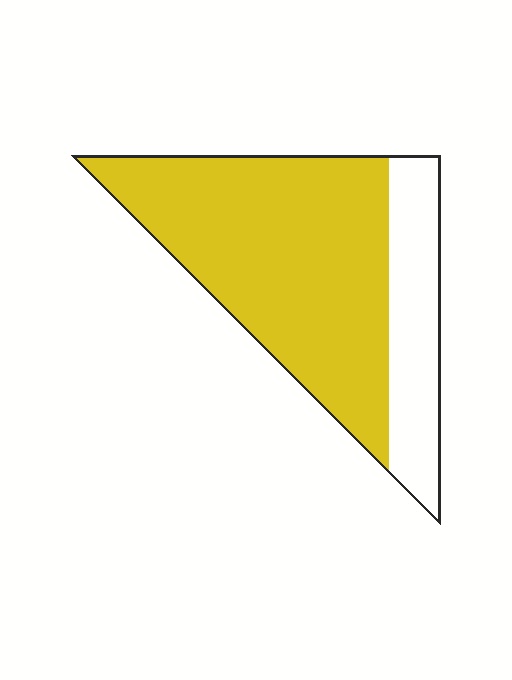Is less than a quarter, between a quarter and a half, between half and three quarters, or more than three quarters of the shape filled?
Between half and three quarters.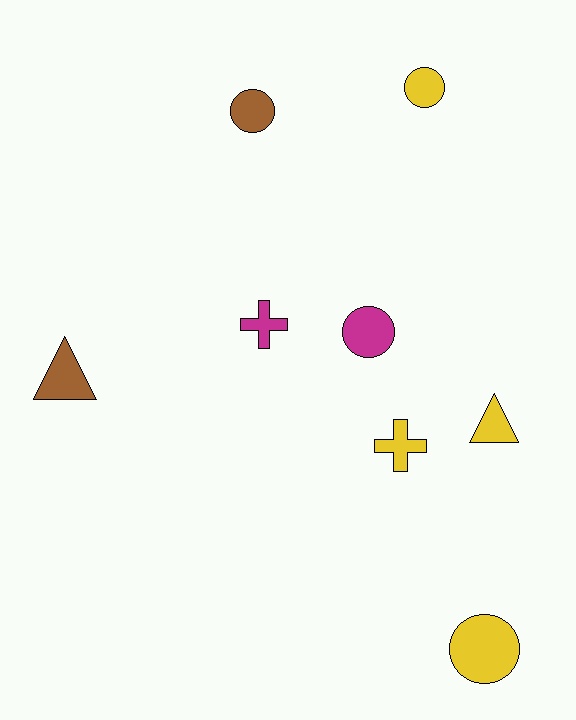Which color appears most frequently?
Yellow, with 4 objects.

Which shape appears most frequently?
Circle, with 4 objects.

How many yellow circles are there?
There are 2 yellow circles.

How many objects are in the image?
There are 8 objects.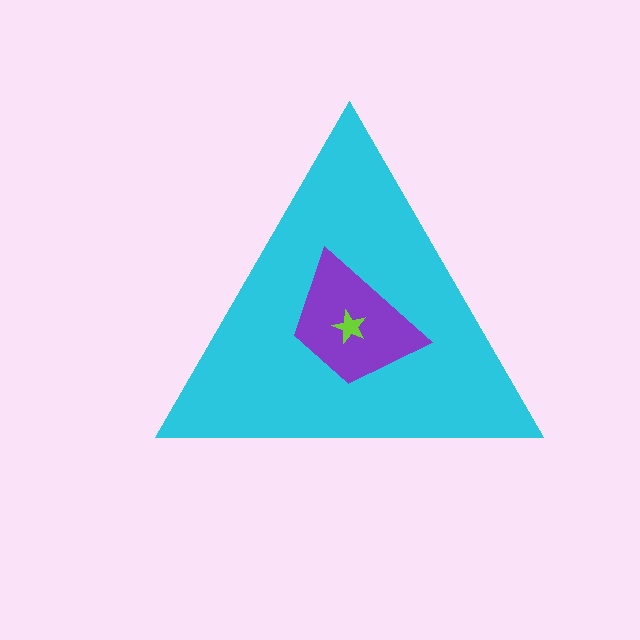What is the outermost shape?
The cyan triangle.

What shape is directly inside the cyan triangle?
The purple trapezoid.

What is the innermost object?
The lime star.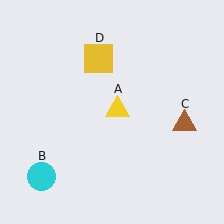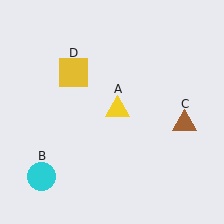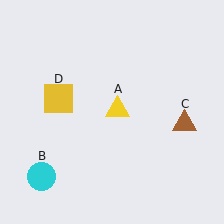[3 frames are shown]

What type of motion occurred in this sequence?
The yellow square (object D) rotated counterclockwise around the center of the scene.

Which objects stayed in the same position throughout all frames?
Yellow triangle (object A) and cyan circle (object B) and brown triangle (object C) remained stationary.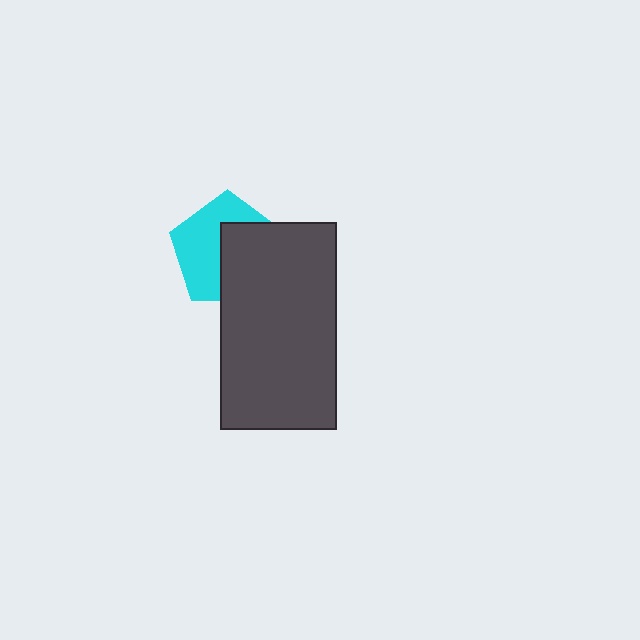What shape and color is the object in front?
The object in front is a dark gray rectangle.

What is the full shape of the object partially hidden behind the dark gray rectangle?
The partially hidden object is a cyan pentagon.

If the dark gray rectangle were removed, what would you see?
You would see the complete cyan pentagon.